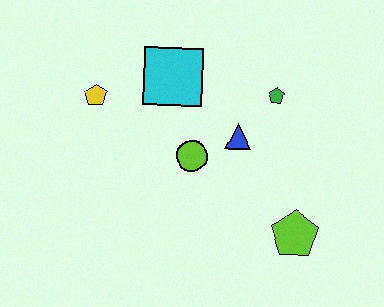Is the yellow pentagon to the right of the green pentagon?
No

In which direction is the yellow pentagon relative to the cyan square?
The yellow pentagon is to the left of the cyan square.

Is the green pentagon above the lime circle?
Yes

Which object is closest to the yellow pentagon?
The cyan square is closest to the yellow pentagon.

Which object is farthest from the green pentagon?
The yellow pentagon is farthest from the green pentagon.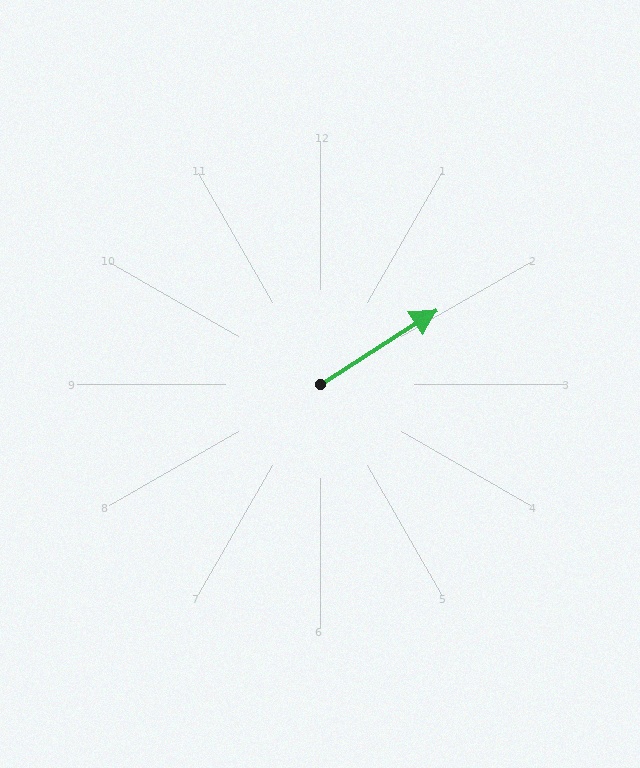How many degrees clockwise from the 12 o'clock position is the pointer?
Approximately 57 degrees.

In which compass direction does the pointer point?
Northeast.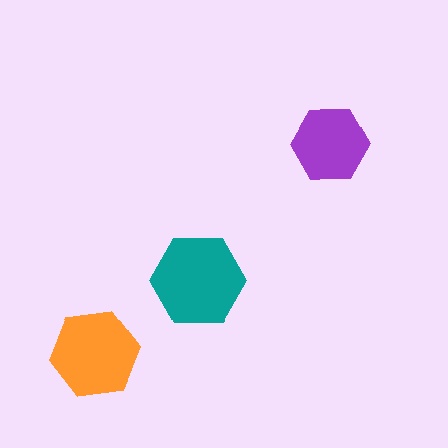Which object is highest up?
The purple hexagon is topmost.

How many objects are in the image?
There are 3 objects in the image.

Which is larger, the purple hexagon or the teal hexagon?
The teal one.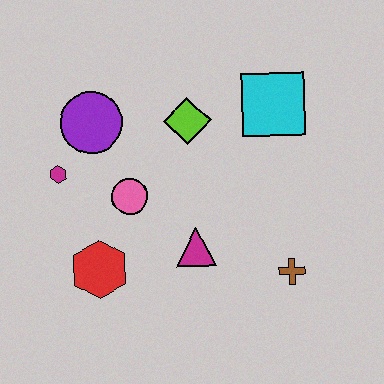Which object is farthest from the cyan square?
The red hexagon is farthest from the cyan square.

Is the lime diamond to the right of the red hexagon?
Yes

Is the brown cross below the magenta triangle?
Yes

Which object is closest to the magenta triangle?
The pink circle is closest to the magenta triangle.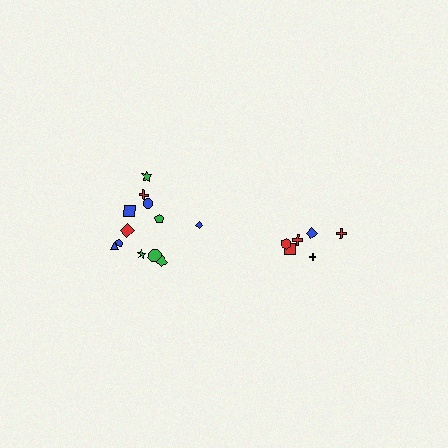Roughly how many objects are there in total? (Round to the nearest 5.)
Roughly 20 objects in total.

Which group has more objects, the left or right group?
The left group.